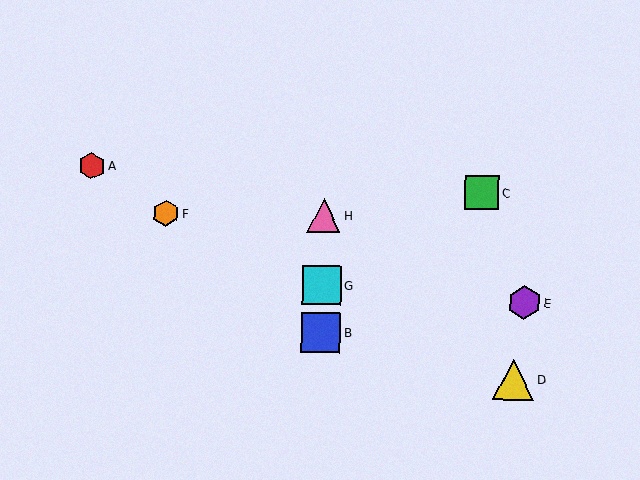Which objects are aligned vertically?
Objects B, G, H are aligned vertically.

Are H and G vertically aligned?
Yes, both are at x≈324.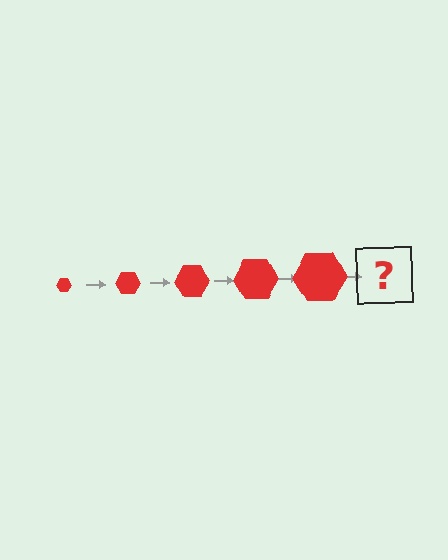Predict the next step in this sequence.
The next step is a red hexagon, larger than the previous one.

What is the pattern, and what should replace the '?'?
The pattern is that the hexagon gets progressively larger each step. The '?' should be a red hexagon, larger than the previous one.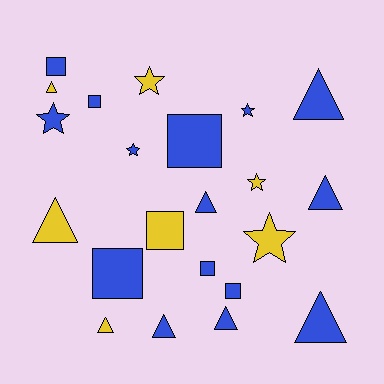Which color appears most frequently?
Blue, with 15 objects.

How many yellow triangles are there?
There are 3 yellow triangles.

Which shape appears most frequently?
Triangle, with 9 objects.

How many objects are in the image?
There are 22 objects.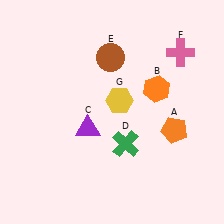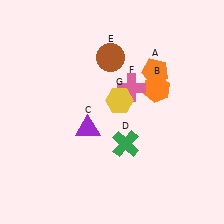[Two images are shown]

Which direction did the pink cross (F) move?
The pink cross (F) moved left.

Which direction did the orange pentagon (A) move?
The orange pentagon (A) moved up.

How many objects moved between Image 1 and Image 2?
2 objects moved between the two images.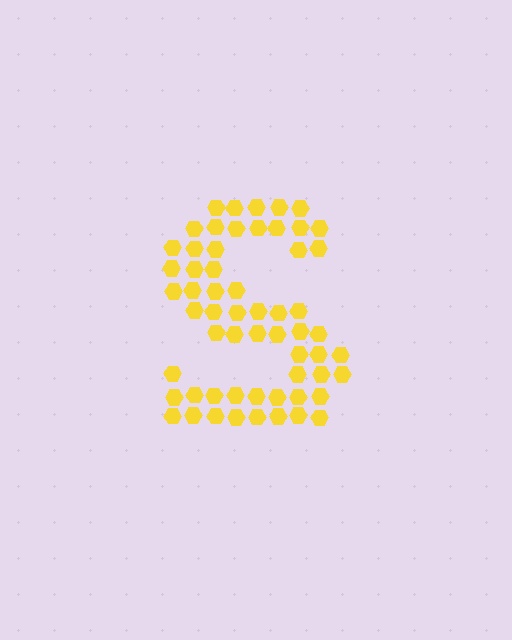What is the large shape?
The large shape is the letter S.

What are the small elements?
The small elements are hexagons.